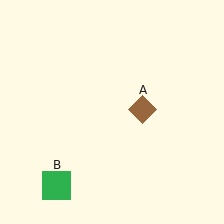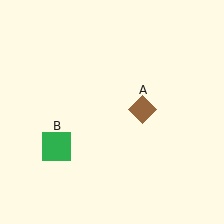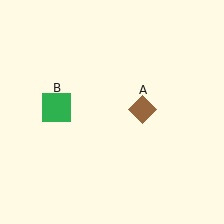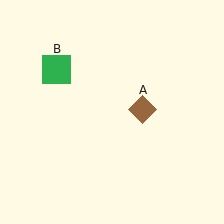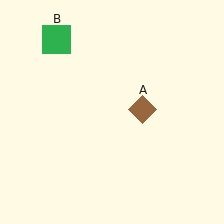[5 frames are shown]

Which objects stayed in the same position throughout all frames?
Brown diamond (object A) remained stationary.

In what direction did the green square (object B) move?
The green square (object B) moved up.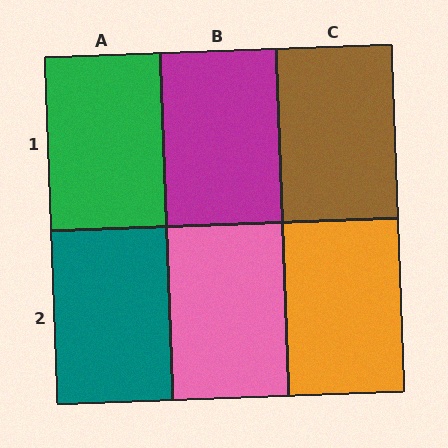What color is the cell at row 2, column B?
Pink.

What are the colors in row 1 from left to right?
Green, magenta, brown.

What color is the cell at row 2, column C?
Orange.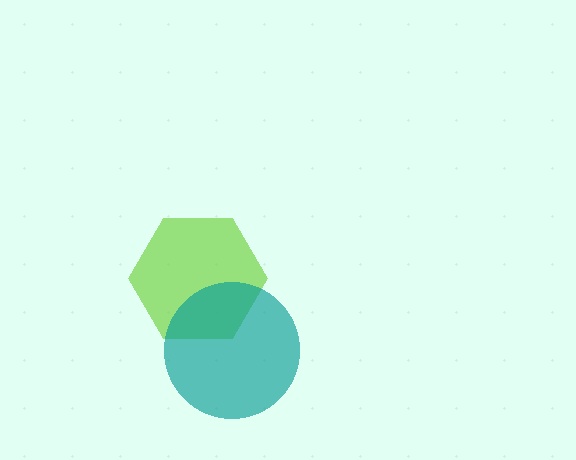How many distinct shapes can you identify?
There are 2 distinct shapes: a lime hexagon, a teal circle.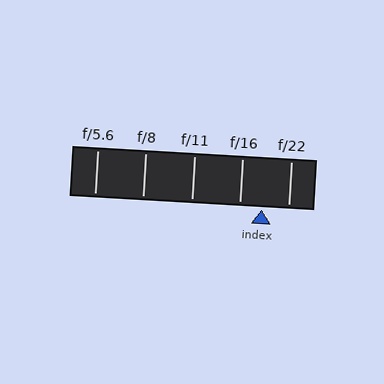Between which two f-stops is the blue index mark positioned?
The index mark is between f/16 and f/22.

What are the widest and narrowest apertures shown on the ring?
The widest aperture shown is f/5.6 and the narrowest is f/22.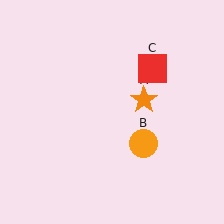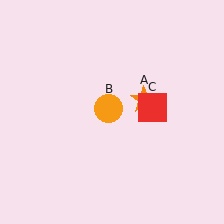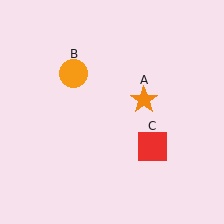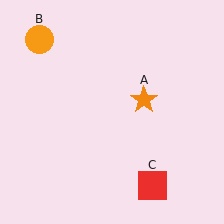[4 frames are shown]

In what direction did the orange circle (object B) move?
The orange circle (object B) moved up and to the left.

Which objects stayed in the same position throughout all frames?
Orange star (object A) remained stationary.